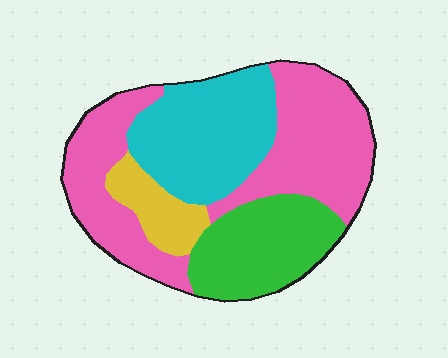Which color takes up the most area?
Pink, at roughly 45%.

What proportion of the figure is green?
Green covers roughly 20% of the figure.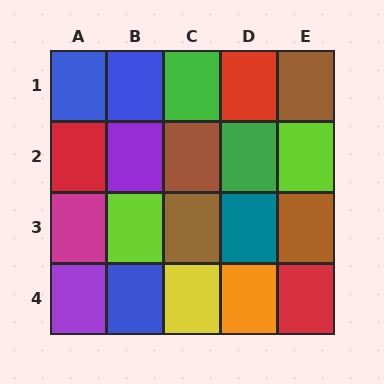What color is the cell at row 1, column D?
Red.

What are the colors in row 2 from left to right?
Red, purple, brown, green, lime.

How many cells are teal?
1 cell is teal.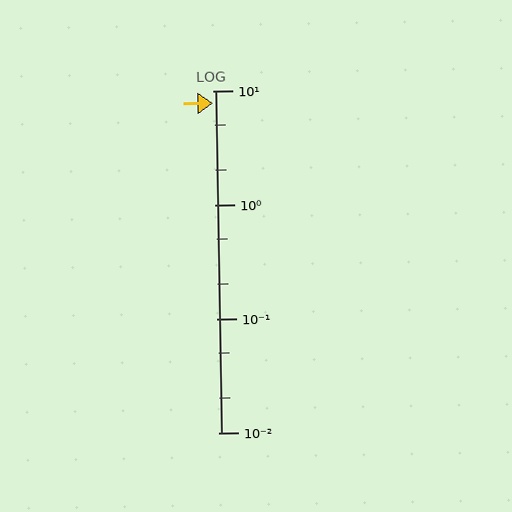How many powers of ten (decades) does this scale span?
The scale spans 3 decades, from 0.01 to 10.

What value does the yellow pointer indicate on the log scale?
The pointer indicates approximately 7.8.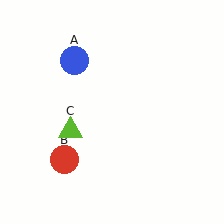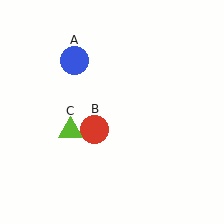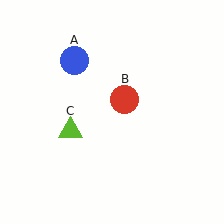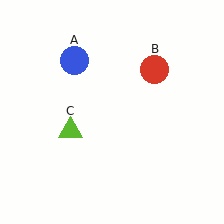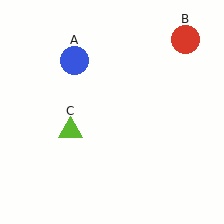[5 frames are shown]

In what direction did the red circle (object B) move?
The red circle (object B) moved up and to the right.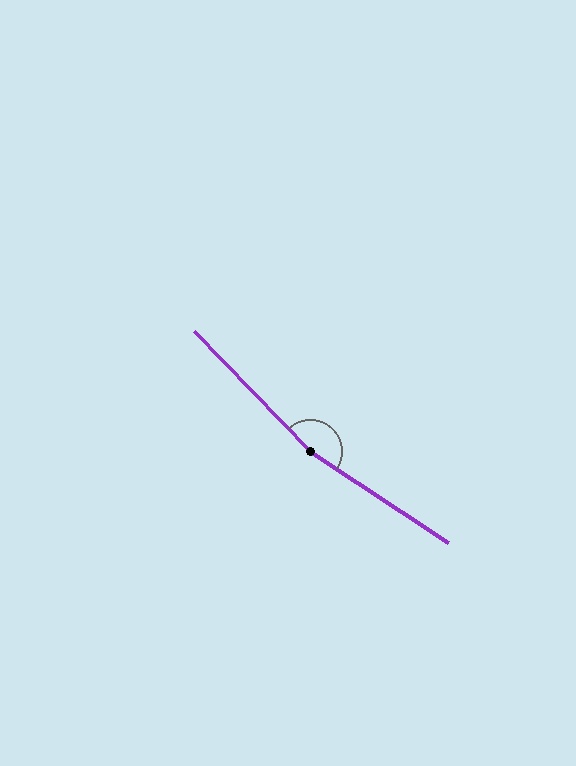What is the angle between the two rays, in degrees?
Approximately 168 degrees.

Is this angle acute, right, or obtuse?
It is obtuse.